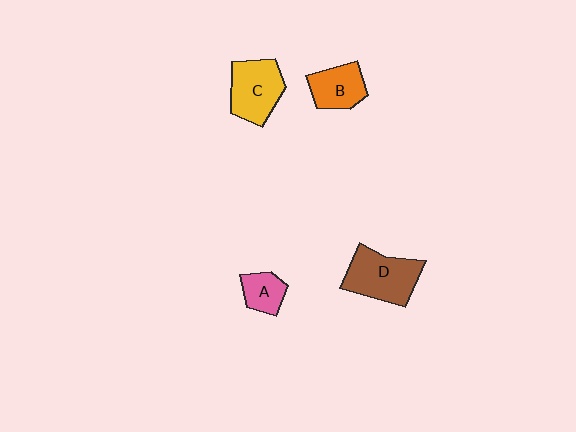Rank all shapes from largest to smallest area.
From largest to smallest: D (brown), C (yellow), B (orange), A (pink).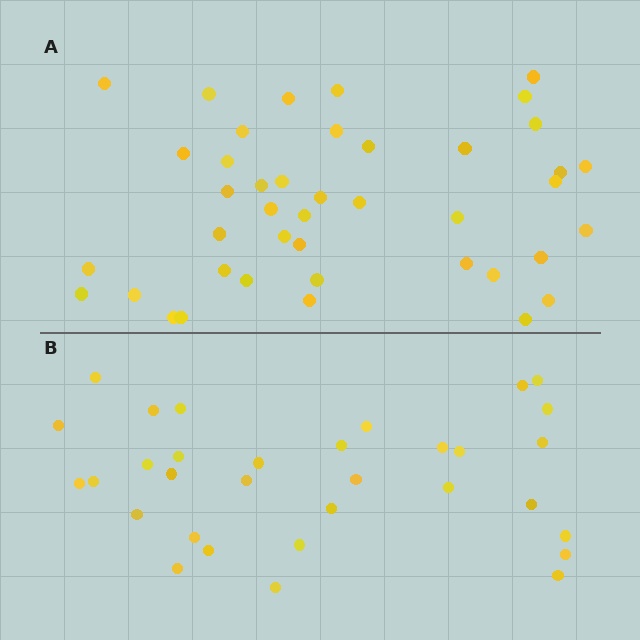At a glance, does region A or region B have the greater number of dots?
Region A (the top region) has more dots.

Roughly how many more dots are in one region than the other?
Region A has roughly 10 or so more dots than region B.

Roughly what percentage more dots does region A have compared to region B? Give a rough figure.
About 30% more.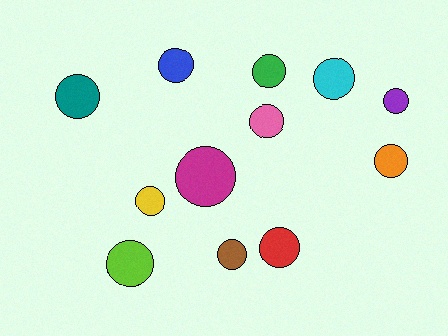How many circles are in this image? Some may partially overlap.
There are 12 circles.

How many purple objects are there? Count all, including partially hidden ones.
There is 1 purple object.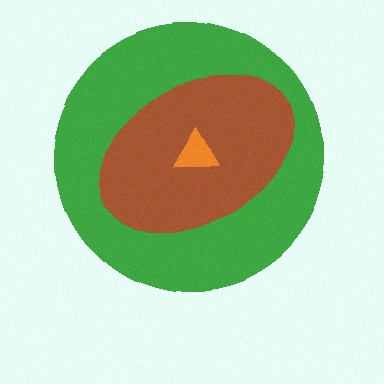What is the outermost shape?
The green circle.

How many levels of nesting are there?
3.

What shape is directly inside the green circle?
The brown ellipse.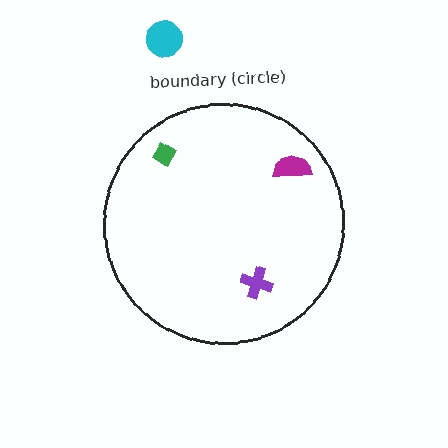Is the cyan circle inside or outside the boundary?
Outside.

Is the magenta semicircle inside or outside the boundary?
Inside.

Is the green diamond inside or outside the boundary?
Inside.